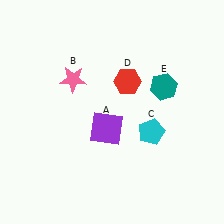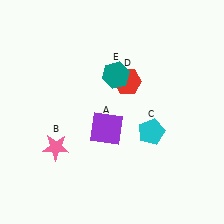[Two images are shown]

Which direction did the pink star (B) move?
The pink star (B) moved down.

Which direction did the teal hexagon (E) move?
The teal hexagon (E) moved left.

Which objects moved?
The objects that moved are: the pink star (B), the teal hexagon (E).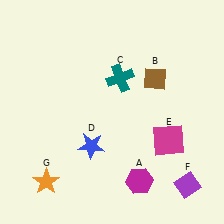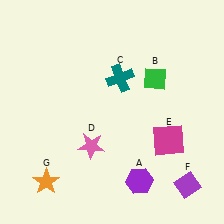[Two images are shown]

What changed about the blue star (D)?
In Image 1, D is blue. In Image 2, it changed to pink.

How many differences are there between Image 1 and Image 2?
There are 3 differences between the two images.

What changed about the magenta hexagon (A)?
In Image 1, A is magenta. In Image 2, it changed to purple.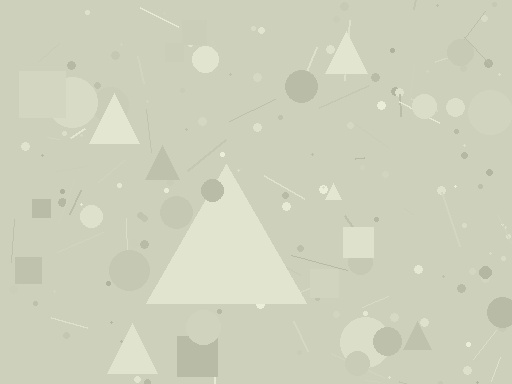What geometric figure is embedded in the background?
A triangle is embedded in the background.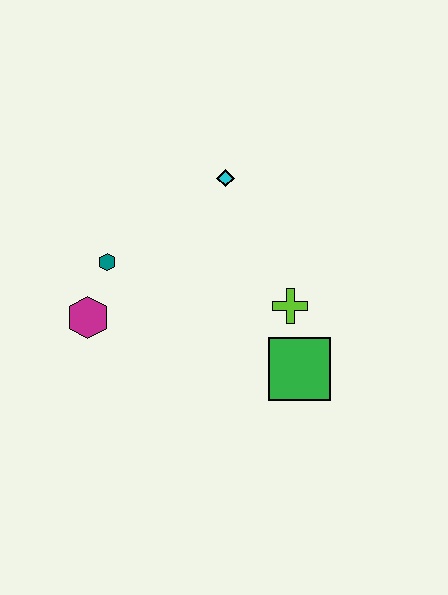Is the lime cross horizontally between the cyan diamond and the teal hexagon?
No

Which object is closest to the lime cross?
The green square is closest to the lime cross.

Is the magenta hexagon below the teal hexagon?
Yes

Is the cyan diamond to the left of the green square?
Yes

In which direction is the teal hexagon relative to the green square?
The teal hexagon is to the left of the green square.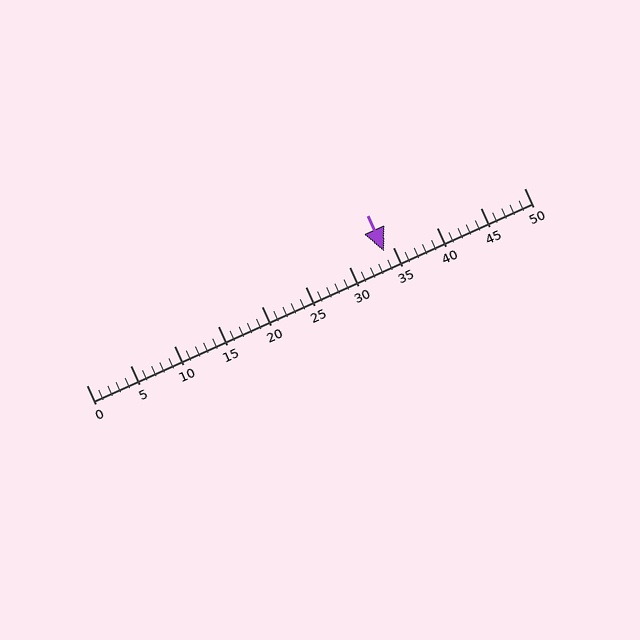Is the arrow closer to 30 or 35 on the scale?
The arrow is closer to 35.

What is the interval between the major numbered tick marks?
The major tick marks are spaced 5 units apart.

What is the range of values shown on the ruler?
The ruler shows values from 0 to 50.